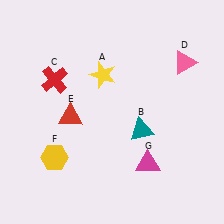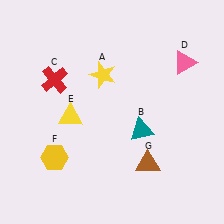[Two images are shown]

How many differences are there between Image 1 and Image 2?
There are 2 differences between the two images.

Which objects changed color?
E changed from red to yellow. G changed from magenta to brown.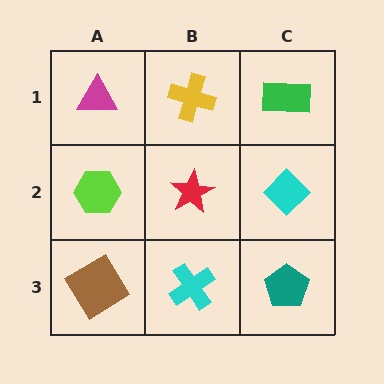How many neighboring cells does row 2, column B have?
4.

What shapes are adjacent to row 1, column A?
A lime hexagon (row 2, column A), a yellow cross (row 1, column B).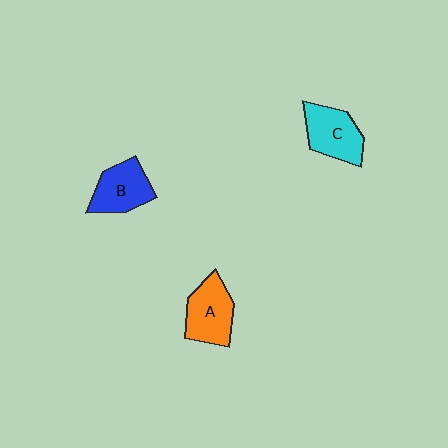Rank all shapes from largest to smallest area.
From largest to smallest: A (orange), C (cyan), B (blue).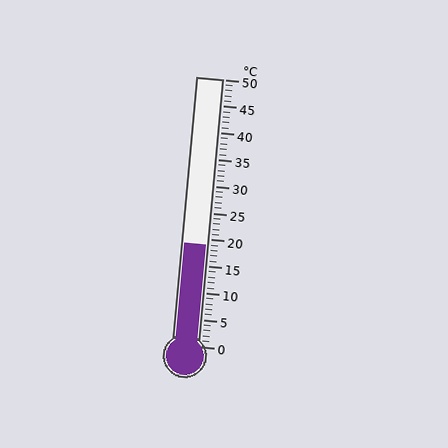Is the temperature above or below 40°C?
The temperature is below 40°C.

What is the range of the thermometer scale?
The thermometer scale ranges from 0°C to 50°C.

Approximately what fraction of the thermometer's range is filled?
The thermometer is filled to approximately 40% of its range.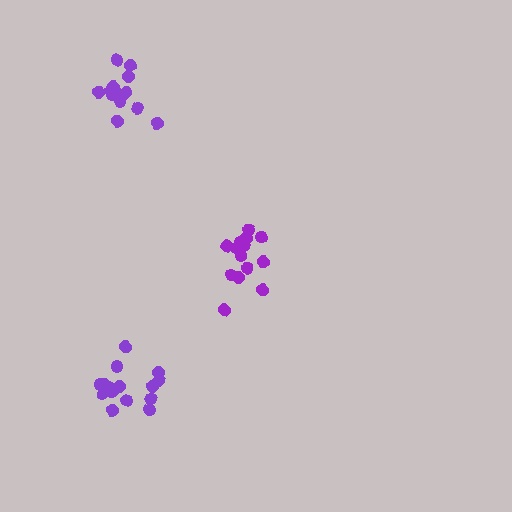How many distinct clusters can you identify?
There are 3 distinct clusters.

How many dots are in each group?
Group 1: 15 dots, Group 2: 15 dots, Group 3: 14 dots (44 total).